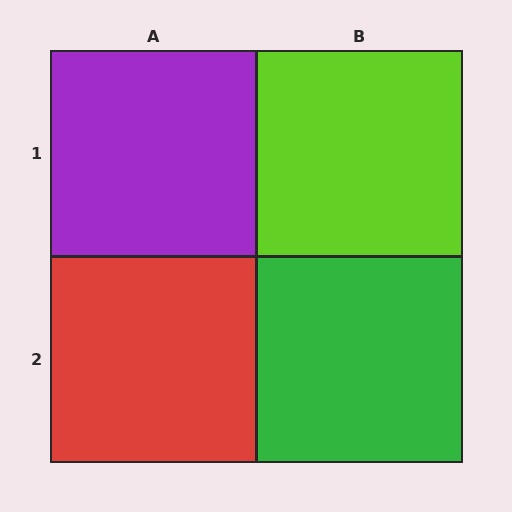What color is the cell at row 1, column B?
Lime.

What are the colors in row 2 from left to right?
Red, green.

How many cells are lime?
1 cell is lime.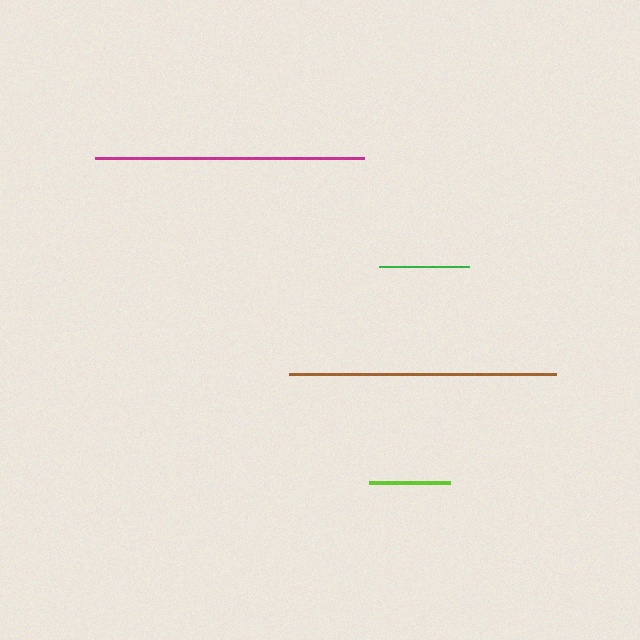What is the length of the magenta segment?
The magenta segment is approximately 269 pixels long.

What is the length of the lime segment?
The lime segment is approximately 81 pixels long.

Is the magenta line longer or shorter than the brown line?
The magenta line is longer than the brown line.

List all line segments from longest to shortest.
From longest to shortest: magenta, brown, green, lime.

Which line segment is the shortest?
The lime line is the shortest at approximately 81 pixels.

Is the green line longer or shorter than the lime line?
The green line is longer than the lime line.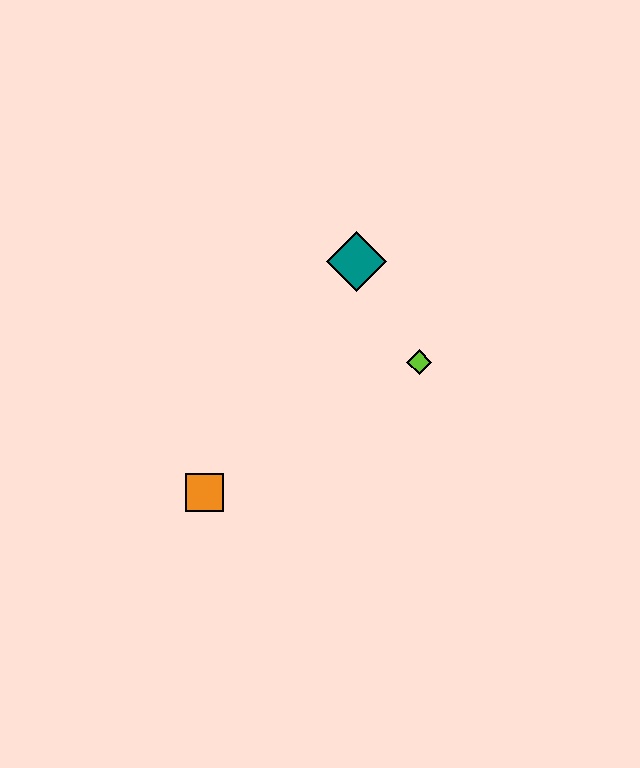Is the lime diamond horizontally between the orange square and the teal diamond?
No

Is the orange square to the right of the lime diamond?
No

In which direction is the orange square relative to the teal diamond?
The orange square is below the teal diamond.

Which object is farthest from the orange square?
The teal diamond is farthest from the orange square.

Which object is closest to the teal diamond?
The lime diamond is closest to the teal diamond.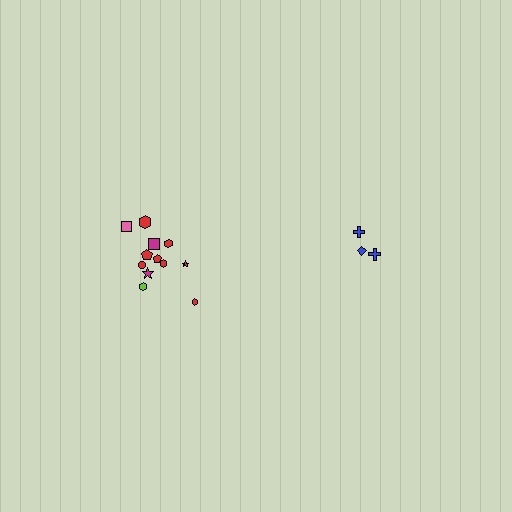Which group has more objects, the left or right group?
The left group.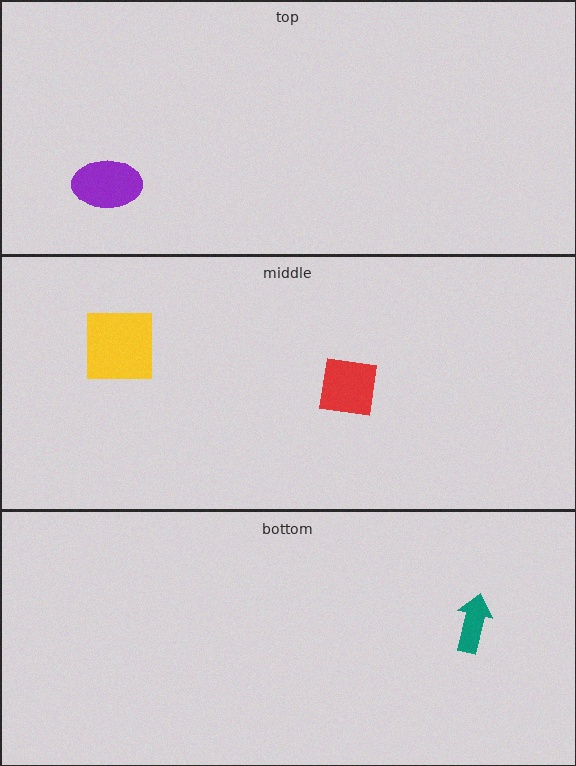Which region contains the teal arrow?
The bottom region.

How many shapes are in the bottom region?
1.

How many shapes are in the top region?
1.